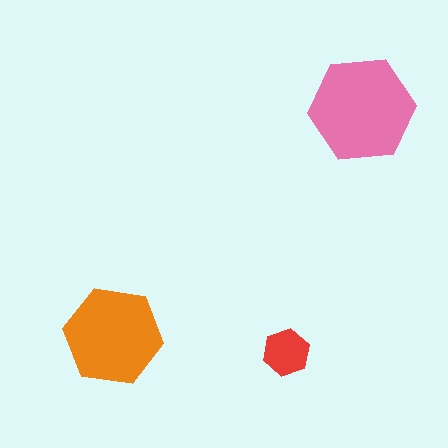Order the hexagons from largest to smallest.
the pink one, the orange one, the red one.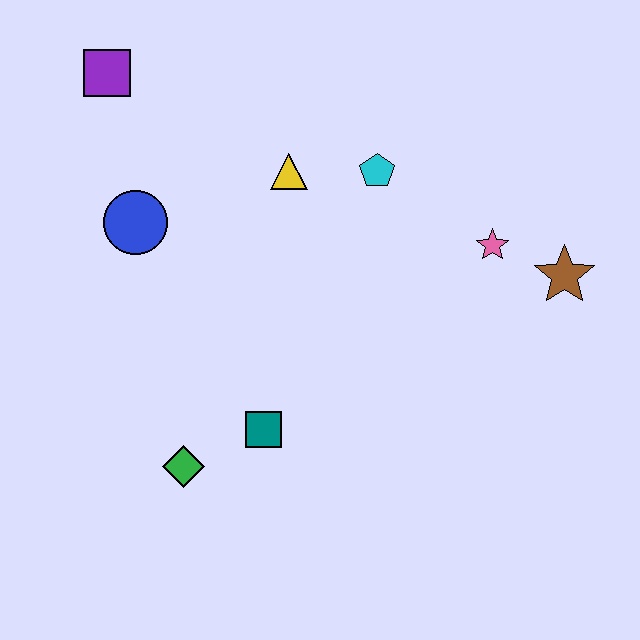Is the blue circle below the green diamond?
No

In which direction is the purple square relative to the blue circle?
The purple square is above the blue circle.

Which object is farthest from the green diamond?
The brown star is farthest from the green diamond.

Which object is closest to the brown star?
The pink star is closest to the brown star.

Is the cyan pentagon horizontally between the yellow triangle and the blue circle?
No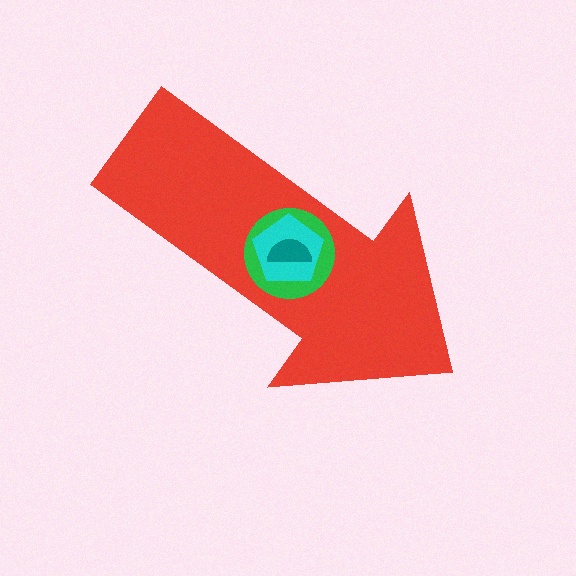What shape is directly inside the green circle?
The cyan pentagon.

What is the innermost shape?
The teal semicircle.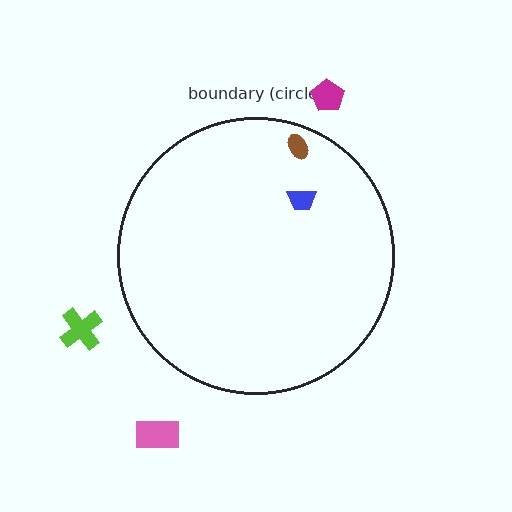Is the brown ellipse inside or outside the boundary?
Inside.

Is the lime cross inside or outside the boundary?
Outside.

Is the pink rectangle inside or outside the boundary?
Outside.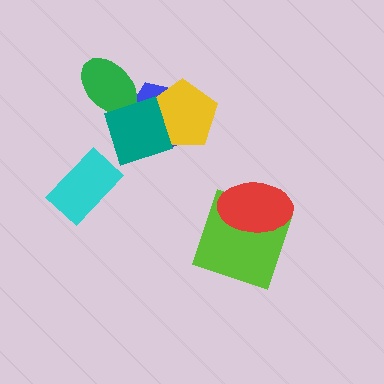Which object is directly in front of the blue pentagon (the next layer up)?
The green ellipse is directly in front of the blue pentagon.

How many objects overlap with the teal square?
3 objects overlap with the teal square.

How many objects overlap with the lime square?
1 object overlaps with the lime square.